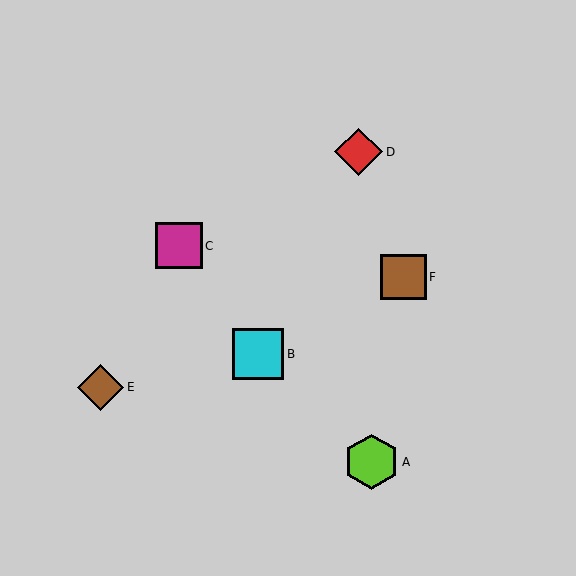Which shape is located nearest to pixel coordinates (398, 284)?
The brown square (labeled F) at (403, 277) is nearest to that location.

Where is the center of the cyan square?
The center of the cyan square is at (258, 354).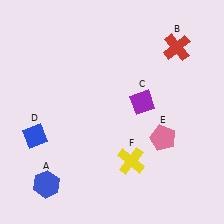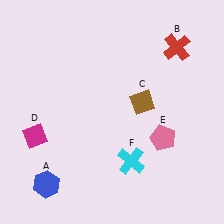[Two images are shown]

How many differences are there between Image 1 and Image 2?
There are 3 differences between the two images.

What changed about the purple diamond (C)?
In Image 1, C is purple. In Image 2, it changed to brown.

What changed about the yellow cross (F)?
In Image 1, F is yellow. In Image 2, it changed to cyan.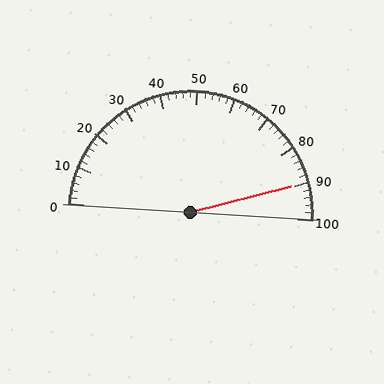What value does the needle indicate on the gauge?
The needle indicates approximately 90.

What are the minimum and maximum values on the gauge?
The gauge ranges from 0 to 100.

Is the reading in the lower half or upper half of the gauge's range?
The reading is in the upper half of the range (0 to 100).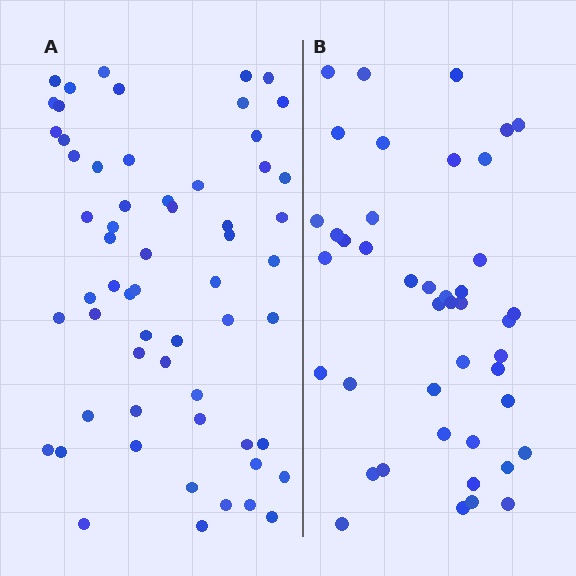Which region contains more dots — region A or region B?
Region A (the left region) has more dots.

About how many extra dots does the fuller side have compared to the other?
Region A has approximately 15 more dots than region B.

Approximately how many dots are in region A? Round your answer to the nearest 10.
About 60 dots.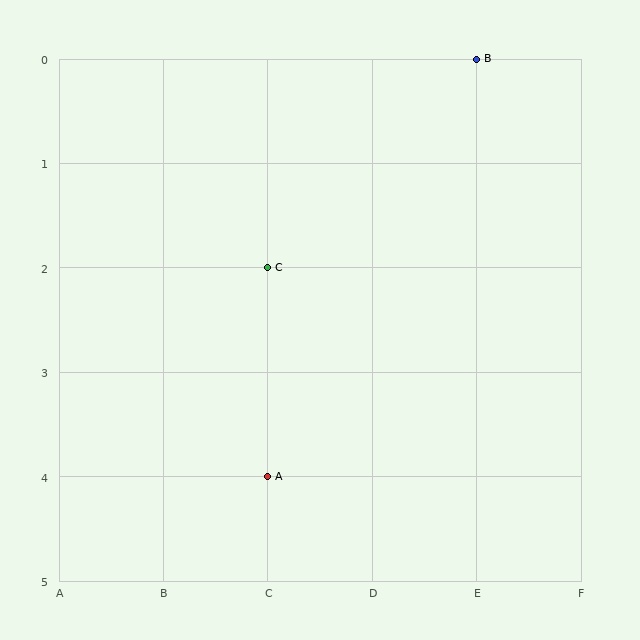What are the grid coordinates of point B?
Point B is at grid coordinates (E, 0).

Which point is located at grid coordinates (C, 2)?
Point C is at (C, 2).